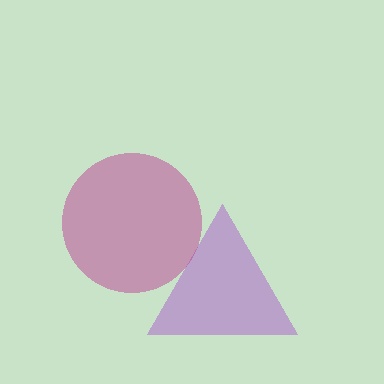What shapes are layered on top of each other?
The layered shapes are: a purple triangle, a magenta circle.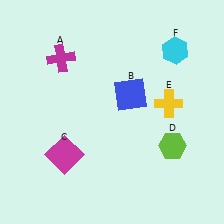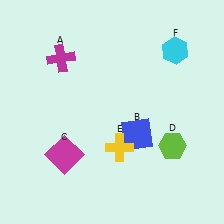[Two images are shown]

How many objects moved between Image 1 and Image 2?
2 objects moved between the two images.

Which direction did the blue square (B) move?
The blue square (B) moved down.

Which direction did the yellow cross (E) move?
The yellow cross (E) moved left.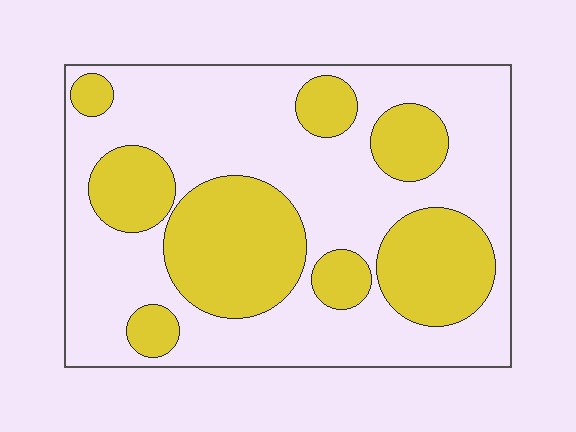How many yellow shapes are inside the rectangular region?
8.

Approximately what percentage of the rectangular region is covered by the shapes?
Approximately 35%.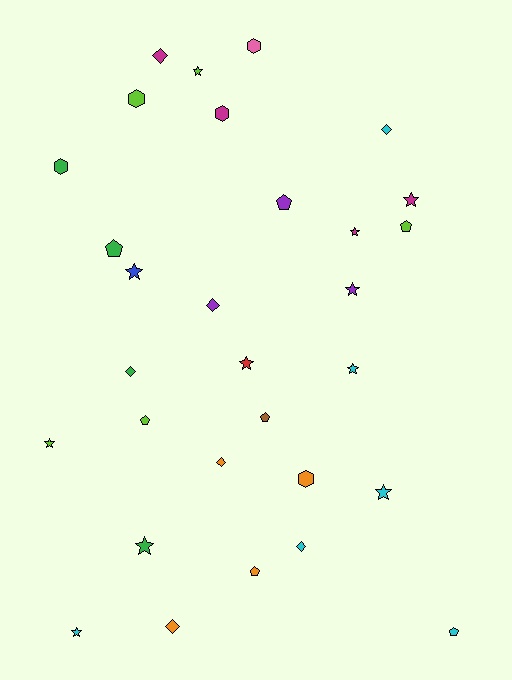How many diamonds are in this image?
There are 7 diamonds.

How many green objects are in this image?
There are 4 green objects.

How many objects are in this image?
There are 30 objects.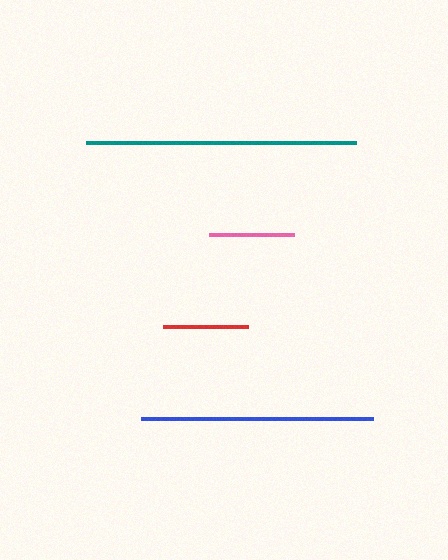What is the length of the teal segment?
The teal segment is approximately 270 pixels long.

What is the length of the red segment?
The red segment is approximately 85 pixels long.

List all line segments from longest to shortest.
From longest to shortest: teal, blue, red, pink.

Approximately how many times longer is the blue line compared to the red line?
The blue line is approximately 2.7 times the length of the red line.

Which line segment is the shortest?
The pink line is the shortest at approximately 85 pixels.